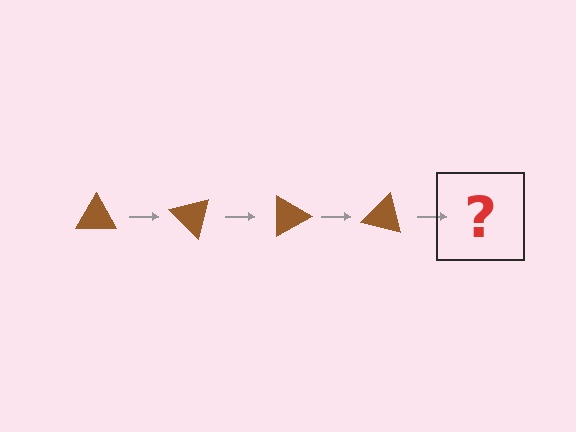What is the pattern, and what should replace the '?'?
The pattern is that the triangle rotates 45 degrees each step. The '?' should be a brown triangle rotated 180 degrees.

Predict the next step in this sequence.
The next step is a brown triangle rotated 180 degrees.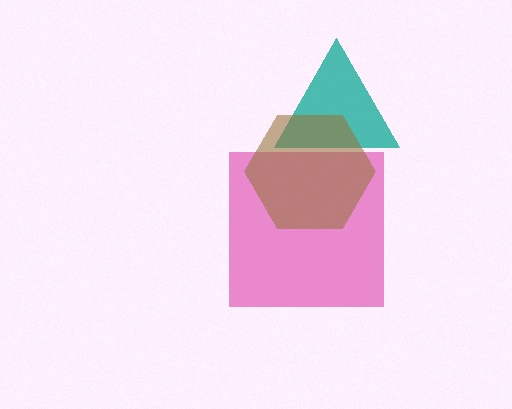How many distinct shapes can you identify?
There are 3 distinct shapes: a teal triangle, a magenta square, a brown hexagon.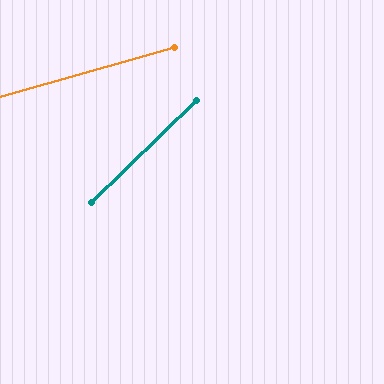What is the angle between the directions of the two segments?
Approximately 28 degrees.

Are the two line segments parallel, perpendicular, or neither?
Neither parallel nor perpendicular — they differ by about 28°.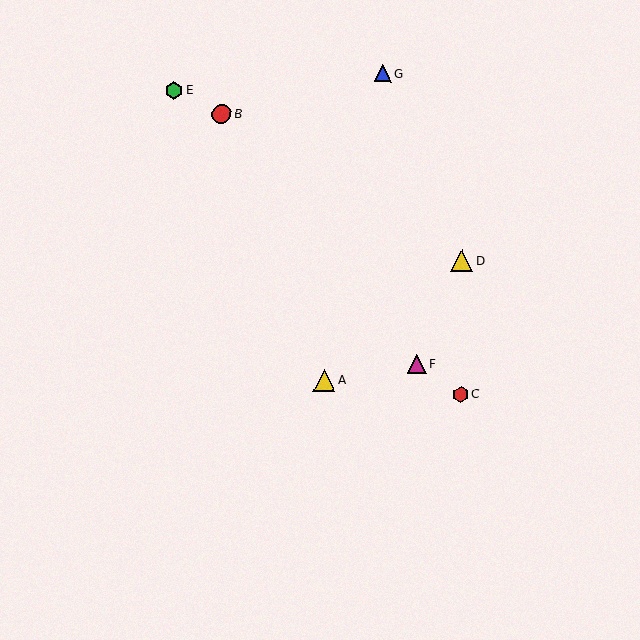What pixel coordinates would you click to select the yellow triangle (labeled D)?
Click at (462, 261) to select the yellow triangle D.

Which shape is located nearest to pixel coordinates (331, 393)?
The yellow triangle (labeled A) at (324, 380) is nearest to that location.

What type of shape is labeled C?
Shape C is a red hexagon.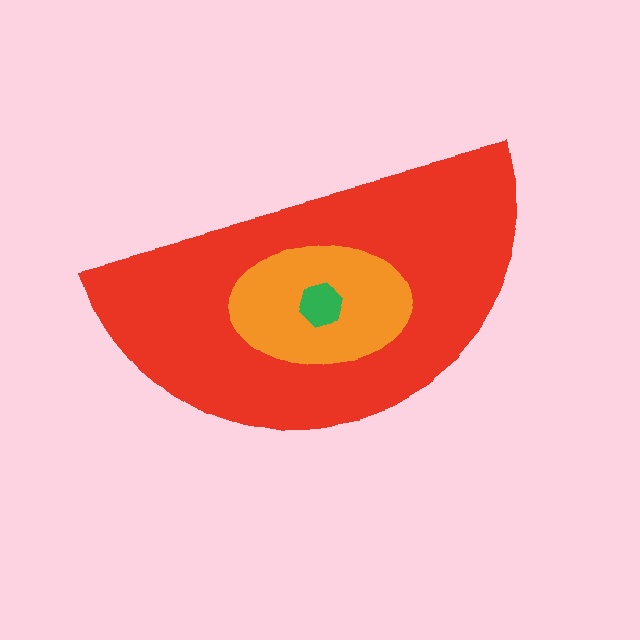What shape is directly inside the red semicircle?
The orange ellipse.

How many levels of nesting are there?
3.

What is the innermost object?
The green hexagon.